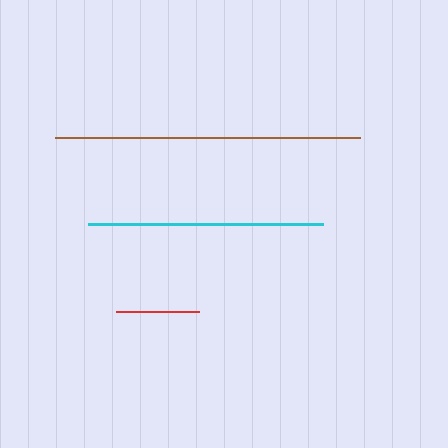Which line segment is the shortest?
The red line is the shortest at approximately 83 pixels.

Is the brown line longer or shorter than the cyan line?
The brown line is longer than the cyan line.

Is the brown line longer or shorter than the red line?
The brown line is longer than the red line.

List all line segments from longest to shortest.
From longest to shortest: brown, cyan, red.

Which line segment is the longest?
The brown line is the longest at approximately 306 pixels.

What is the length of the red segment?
The red segment is approximately 83 pixels long.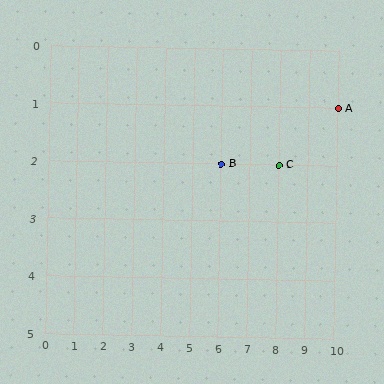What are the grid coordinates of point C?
Point C is at grid coordinates (8, 2).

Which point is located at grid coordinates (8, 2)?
Point C is at (8, 2).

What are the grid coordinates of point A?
Point A is at grid coordinates (10, 1).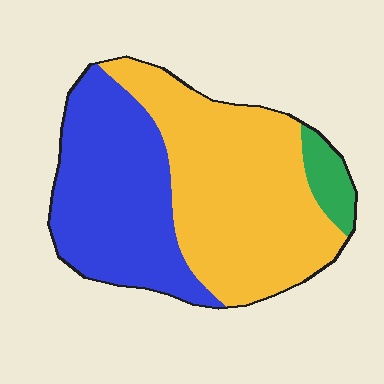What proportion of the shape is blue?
Blue covers around 40% of the shape.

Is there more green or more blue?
Blue.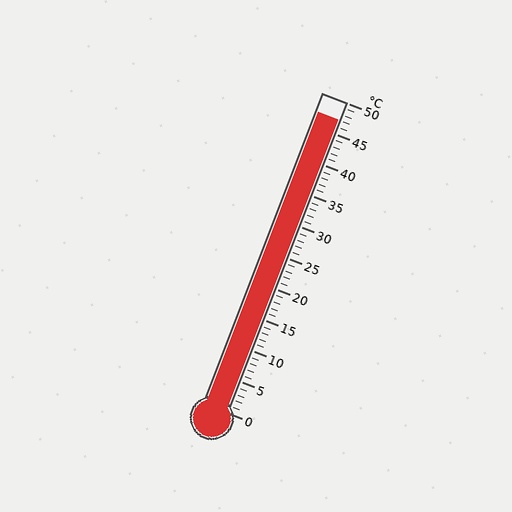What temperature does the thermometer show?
The thermometer shows approximately 47°C.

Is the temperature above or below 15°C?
The temperature is above 15°C.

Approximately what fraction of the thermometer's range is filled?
The thermometer is filled to approximately 95% of its range.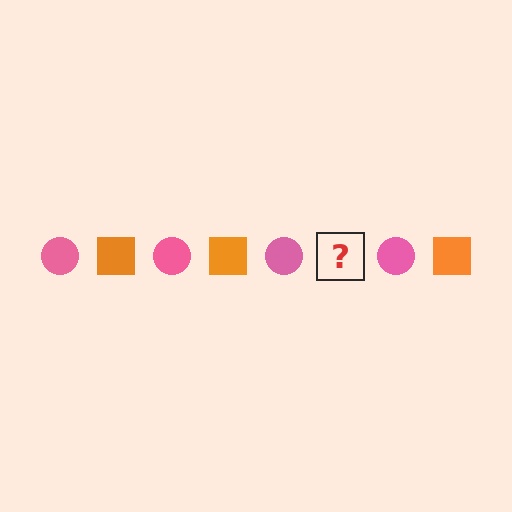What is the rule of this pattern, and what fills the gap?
The rule is that the pattern alternates between pink circle and orange square. The gap should be filled with an orange square.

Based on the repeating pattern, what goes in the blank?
The blank should be an orange square.